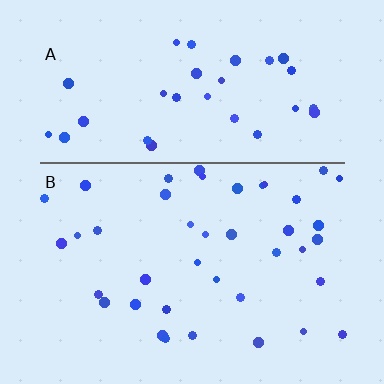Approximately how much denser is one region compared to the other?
Approximately 1.1× — region B over region A.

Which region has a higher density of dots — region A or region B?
B (the bottom).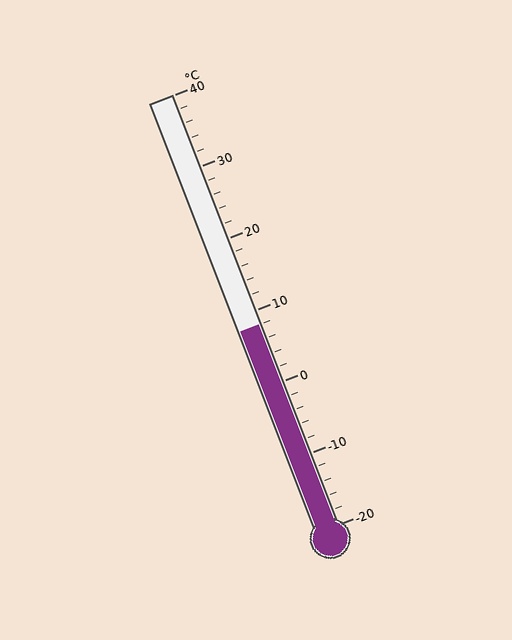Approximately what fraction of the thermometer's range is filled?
The thermometer is filled to approximately 45% of its range.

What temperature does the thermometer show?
The thermometer shows approximately 8°C.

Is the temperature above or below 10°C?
The temperature is below 10°C.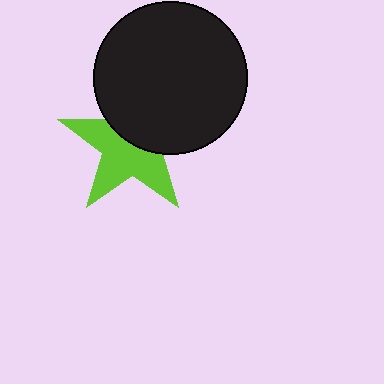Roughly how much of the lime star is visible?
About half of it is visible (roughly 57%).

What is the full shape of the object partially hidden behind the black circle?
The partially hidden object is a lime star.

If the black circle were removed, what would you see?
You would see the complete lime star.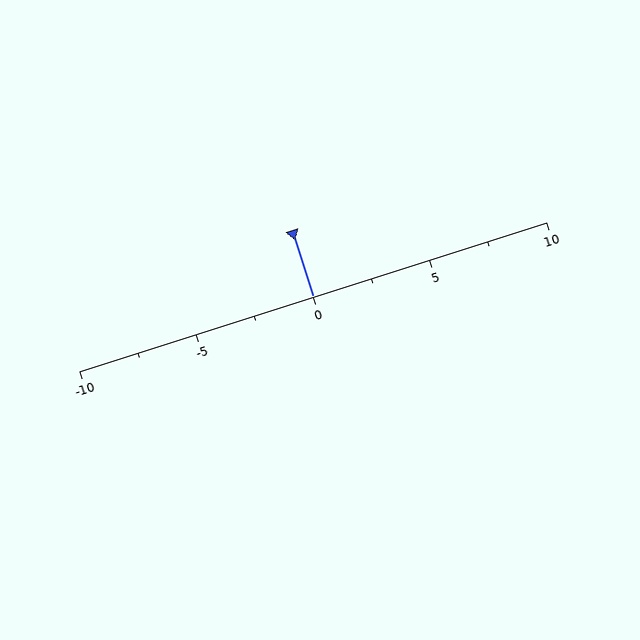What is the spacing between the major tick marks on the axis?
The major ticks are spaced 5 apart.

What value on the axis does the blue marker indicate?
The marker indicates approximately 0.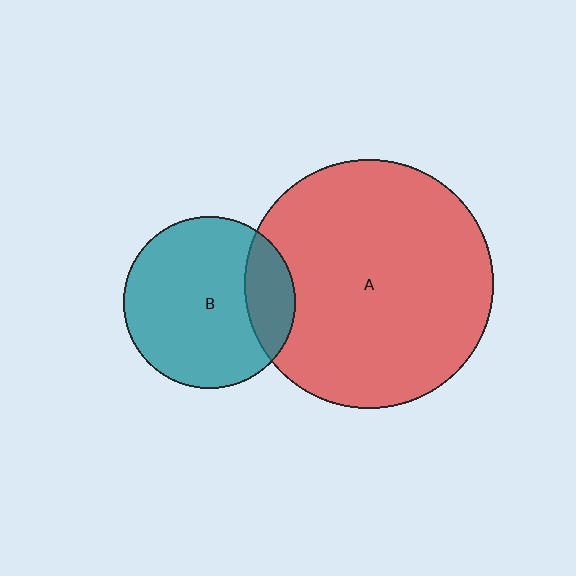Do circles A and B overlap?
Yes.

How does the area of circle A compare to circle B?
Approximately 2.1 times.